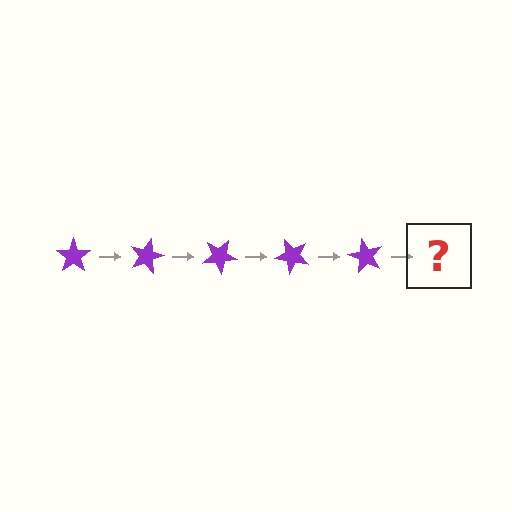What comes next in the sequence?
The next element should be a purple star rotated 75 degrees.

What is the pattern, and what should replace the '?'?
The pattern is that the star rotates 15 degrees each step. The '?' should be a purple star rotated 75 degrees.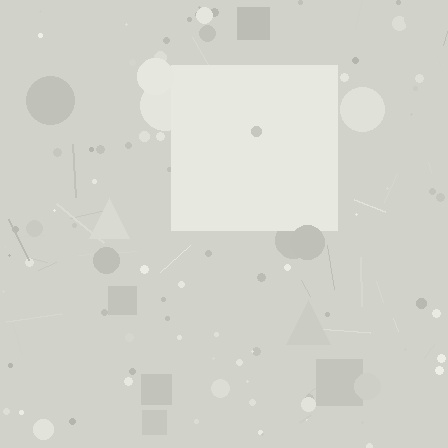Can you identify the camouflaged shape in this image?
The camouflaged shape is a square.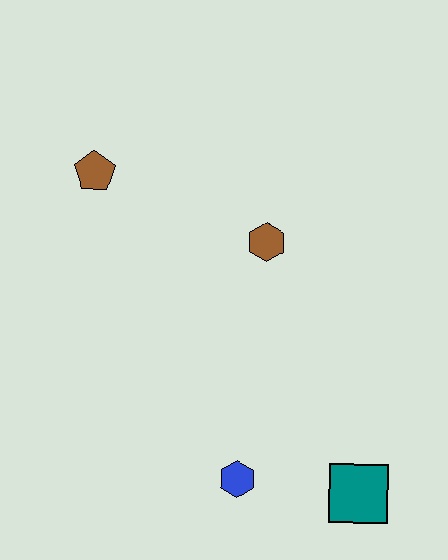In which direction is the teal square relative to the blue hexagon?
The teal square is to the right of the blue hexagon.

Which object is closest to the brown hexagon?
The brown pentagon is closest to the brown hexagon.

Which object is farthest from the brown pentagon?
The teal square is farthest from the brown pentagon.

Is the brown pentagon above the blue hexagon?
Yes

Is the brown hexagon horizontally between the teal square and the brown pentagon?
Yes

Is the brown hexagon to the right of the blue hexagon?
Yes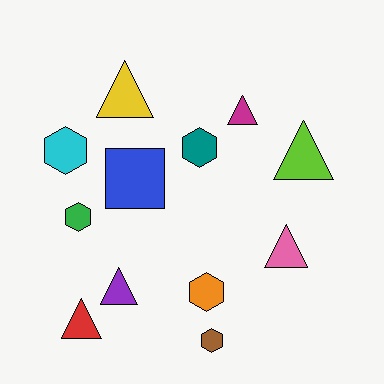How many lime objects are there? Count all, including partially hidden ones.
There is 1 lime object.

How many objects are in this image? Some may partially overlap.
There are 12 objects.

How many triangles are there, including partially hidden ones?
There are 6 triangles.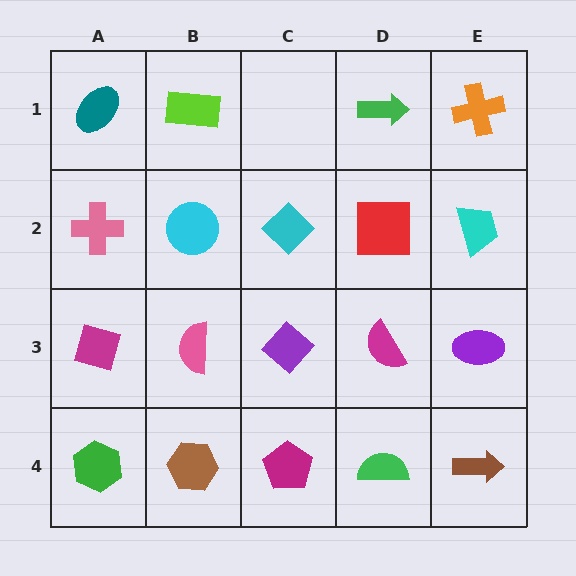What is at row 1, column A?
A teal ellipse.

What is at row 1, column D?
A green arrow.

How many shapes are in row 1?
4 shapes.